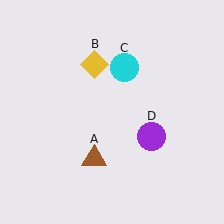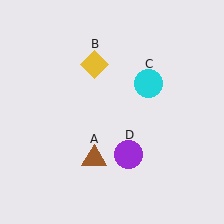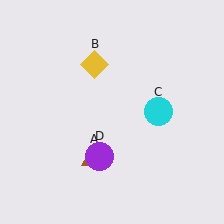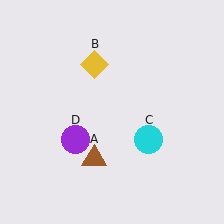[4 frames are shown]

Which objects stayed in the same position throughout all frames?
Brown triangle (object A) and yellow diamond (object B) remained stationary.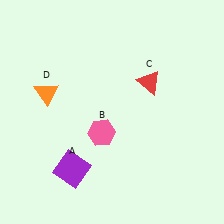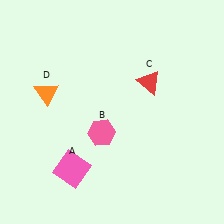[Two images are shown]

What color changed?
The square (A) changed from purple in Image 1 to pink in Image 2.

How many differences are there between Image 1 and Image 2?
There is 1 difference between the two images.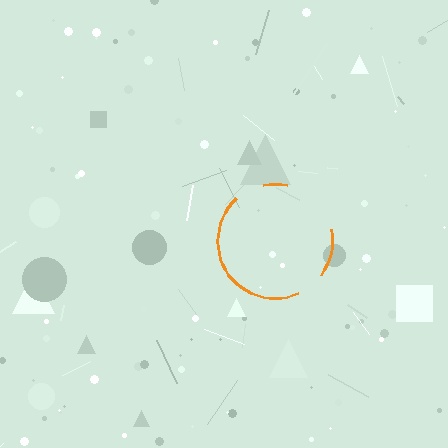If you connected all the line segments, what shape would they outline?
They would outline a circle.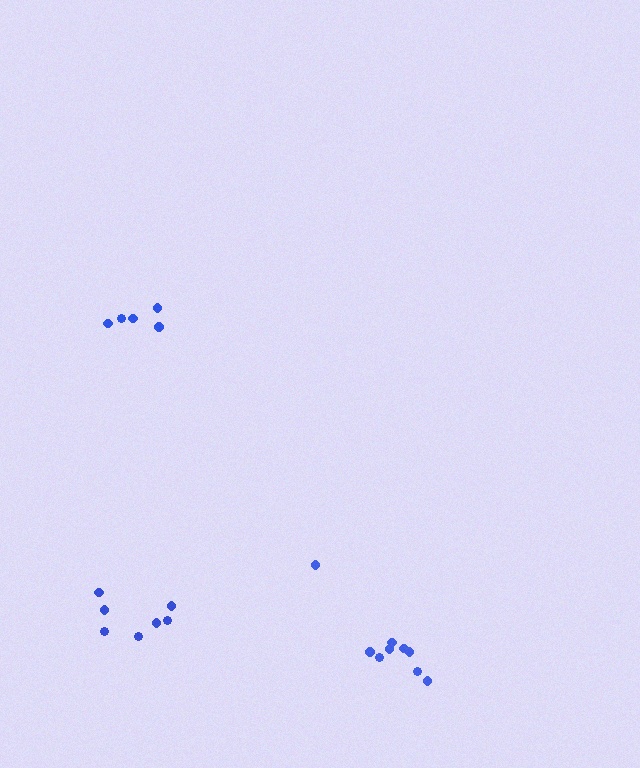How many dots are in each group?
Group 1: 7 dots, Group 2: 5 dots, Group 3: 9 dots (21 total).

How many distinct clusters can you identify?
There are 3 distinct clusters.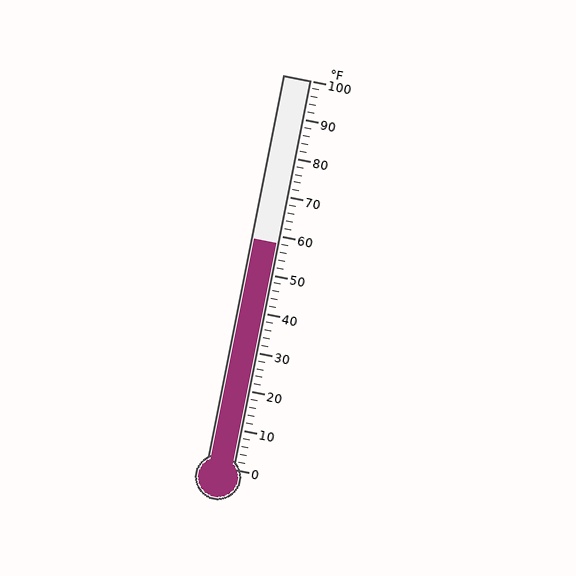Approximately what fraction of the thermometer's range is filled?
The thermometer is filled to approximately 60% of its range.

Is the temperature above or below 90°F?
The temperature is below 90°F.